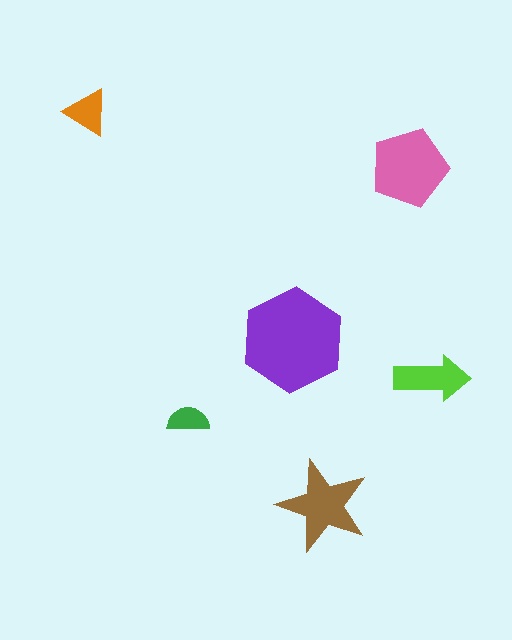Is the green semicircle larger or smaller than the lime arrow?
Smaller.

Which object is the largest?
The purple hexagon.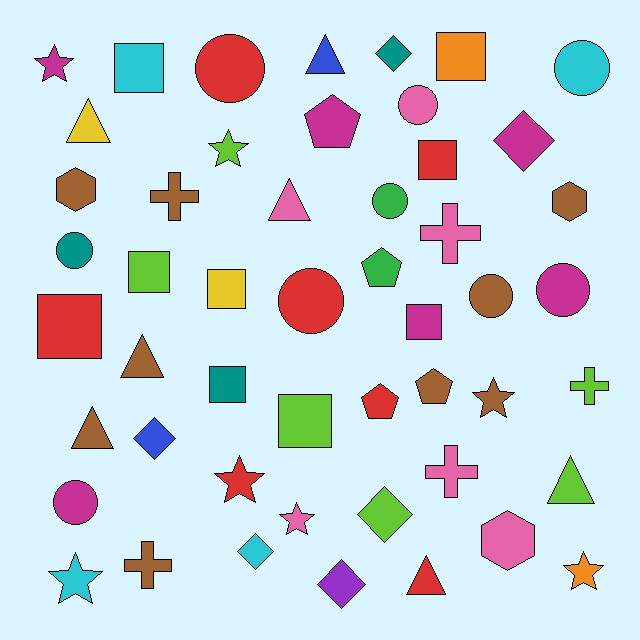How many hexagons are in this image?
There are 3 hexagons.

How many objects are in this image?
There are 50 objects.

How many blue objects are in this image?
There are 2 blue objects.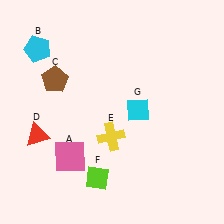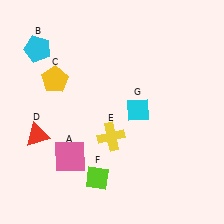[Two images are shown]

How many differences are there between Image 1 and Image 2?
There is 1 difference between the two images.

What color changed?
The pentagon (C) changed from brown in Image 1 to yellow in Image 2.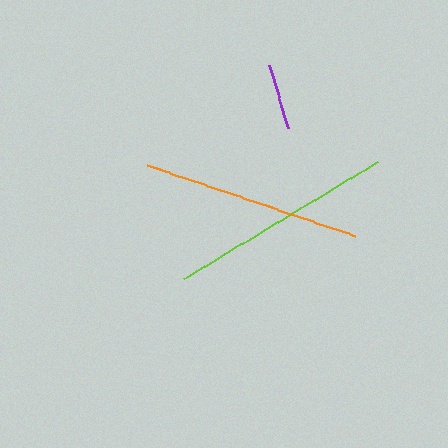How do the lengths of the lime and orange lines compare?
The lime and orange lines are approximately the same length.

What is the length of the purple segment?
The purple segment is approximately 65 pixels long.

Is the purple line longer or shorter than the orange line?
The orange line is longer than the purple line.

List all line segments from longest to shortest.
From longest to shortest: lime, orange, purple.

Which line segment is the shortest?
The purple line is the shortest at approximately 65 pixels.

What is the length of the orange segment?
The orange segment is approximately 220 pixels long.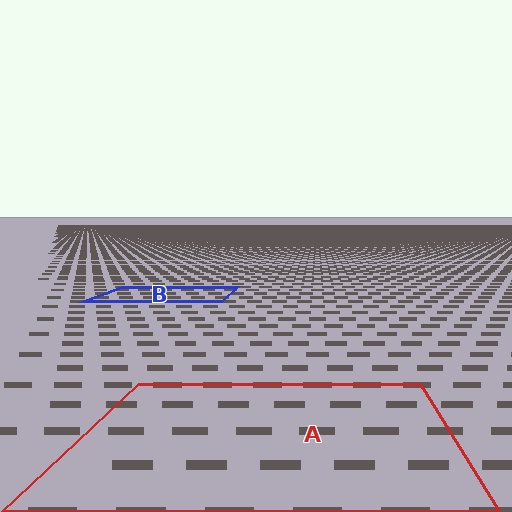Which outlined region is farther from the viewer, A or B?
Region B is farther from the viewer — the texture elements inside it appear smaller and more densely packed.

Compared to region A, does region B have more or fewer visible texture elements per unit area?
Region B has more texture elements per unit area — they are packed more densely because it is farther away.